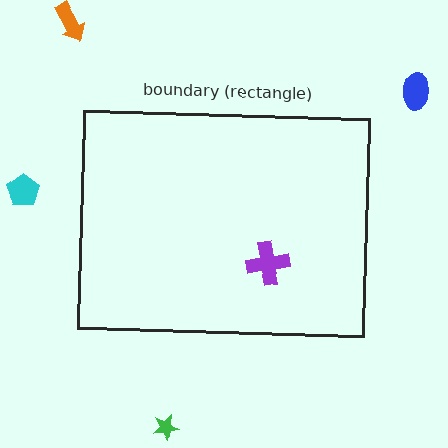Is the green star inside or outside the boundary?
Outside.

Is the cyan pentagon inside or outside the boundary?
Outside.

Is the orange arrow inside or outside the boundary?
Outside.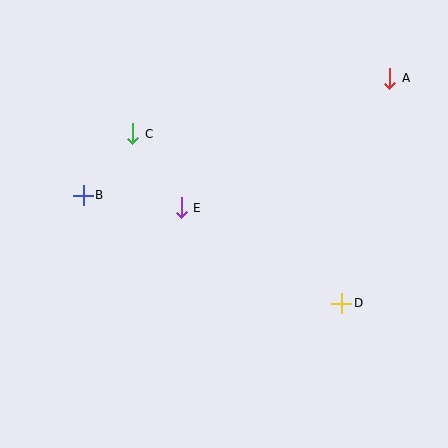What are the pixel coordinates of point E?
Point E is at (181, 208).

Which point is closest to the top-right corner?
Point A is closest to the top-right corner.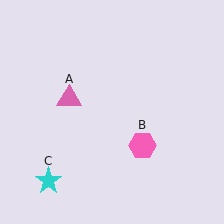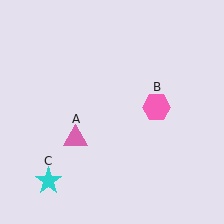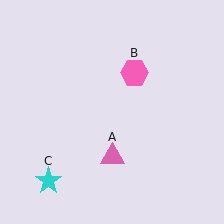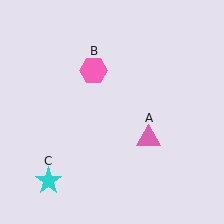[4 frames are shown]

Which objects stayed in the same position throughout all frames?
Cyan star (object C) remained stationary.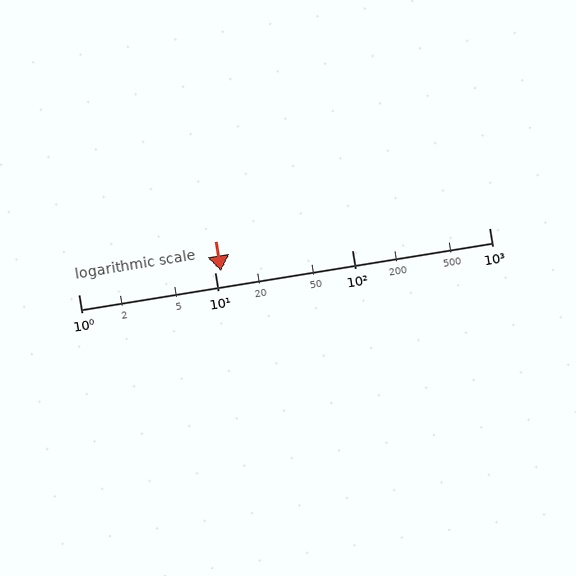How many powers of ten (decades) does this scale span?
The scale spans 3 decades, from 1 to 1000.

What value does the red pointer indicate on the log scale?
The pointer indicates approximately 11.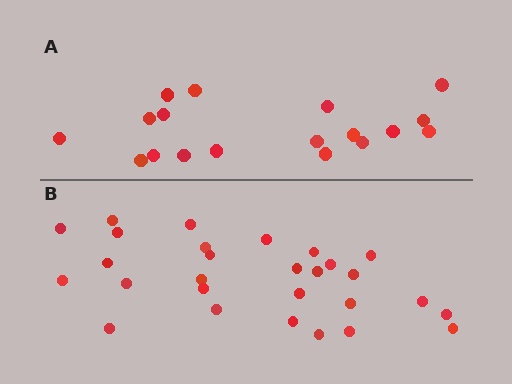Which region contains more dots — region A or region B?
Region B (the bottom region) has more dots.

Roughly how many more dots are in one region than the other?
Region B has roughly 10 or so more dots than region A.